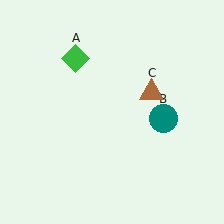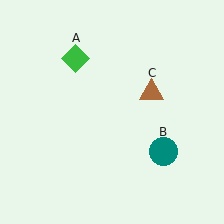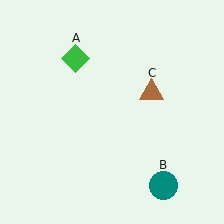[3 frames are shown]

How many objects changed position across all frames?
1 object changed position: teal circle (object B).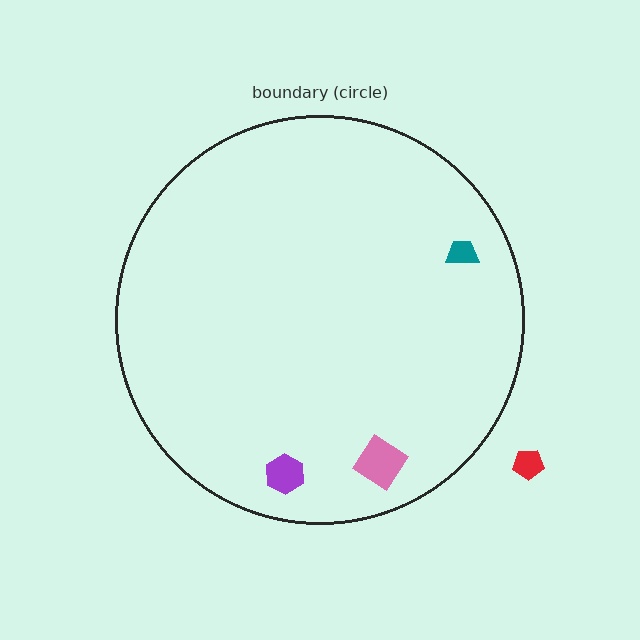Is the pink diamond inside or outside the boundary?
Inside.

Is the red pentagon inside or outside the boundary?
Outside.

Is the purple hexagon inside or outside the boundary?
Inside.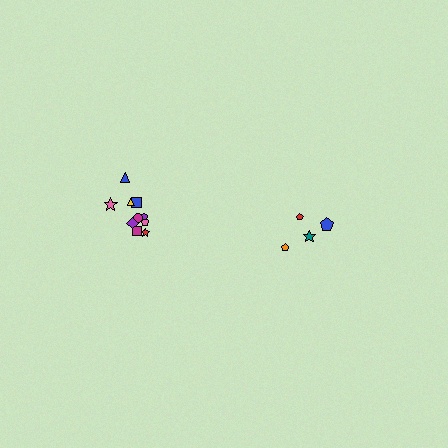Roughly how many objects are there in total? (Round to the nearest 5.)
Roughly 15 objects in total.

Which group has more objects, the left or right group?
The left group.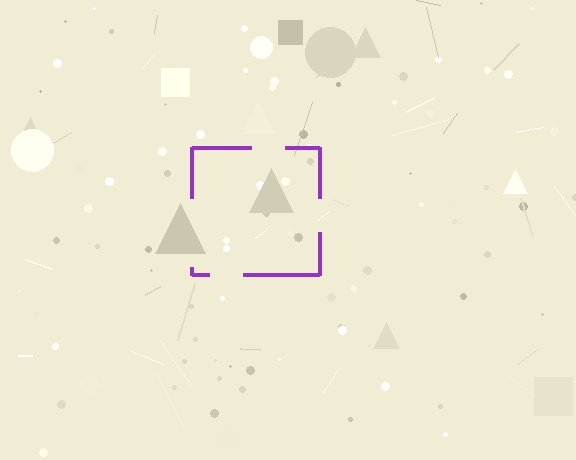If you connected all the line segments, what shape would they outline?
They would outline a square.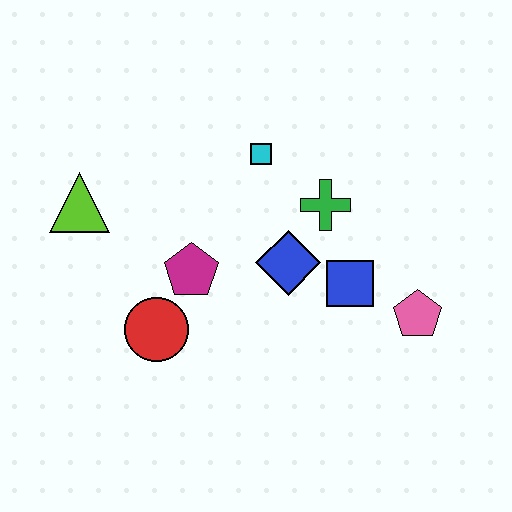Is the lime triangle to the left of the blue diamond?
Yes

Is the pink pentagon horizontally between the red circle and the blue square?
No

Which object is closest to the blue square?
The blue diamond is closest to the blue square.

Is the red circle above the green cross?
No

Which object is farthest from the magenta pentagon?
The pink pentagon is farthest from the magenta pentagon.